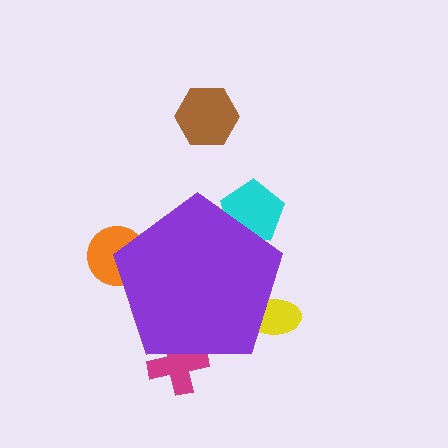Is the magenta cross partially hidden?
Yes, the magenta cross is partially hidden behind the purple pentagon.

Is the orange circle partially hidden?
Yes, the orange circle is partially hidden behind the purple pentagon.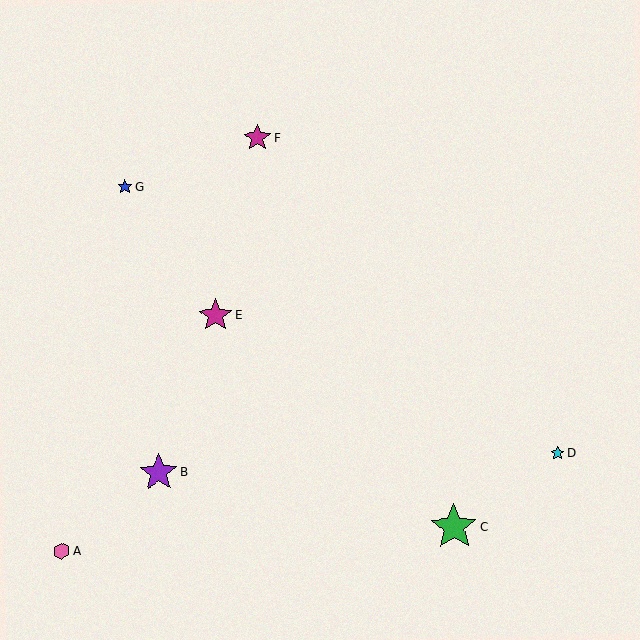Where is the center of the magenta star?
The center of the magenta star is at (215, 315).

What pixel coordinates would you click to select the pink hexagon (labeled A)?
Click at (61, 551) to select the pink hexagon A.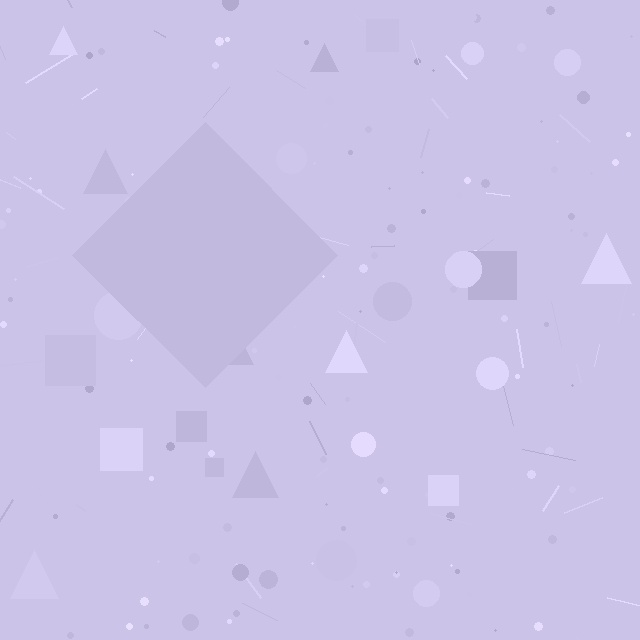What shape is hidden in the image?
A diamond is hidden in the image.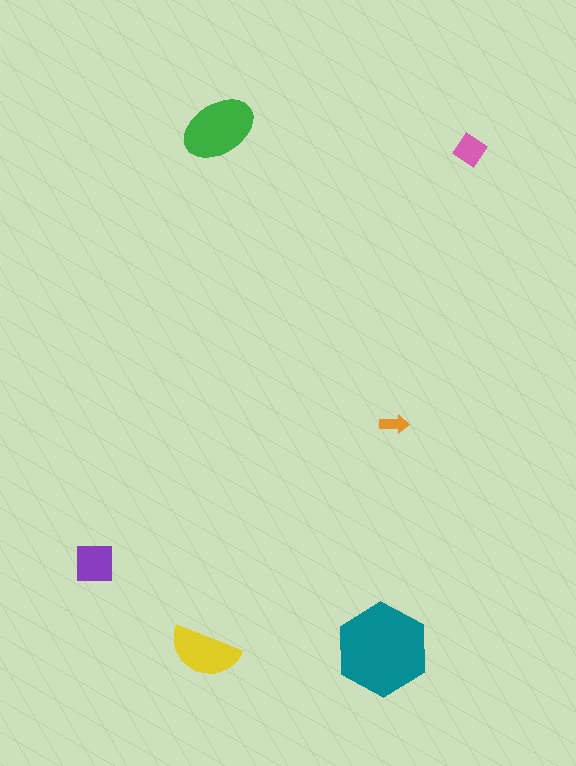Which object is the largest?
The teal hexagon.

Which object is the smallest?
The orange arrow.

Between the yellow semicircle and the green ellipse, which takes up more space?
The green ellipse.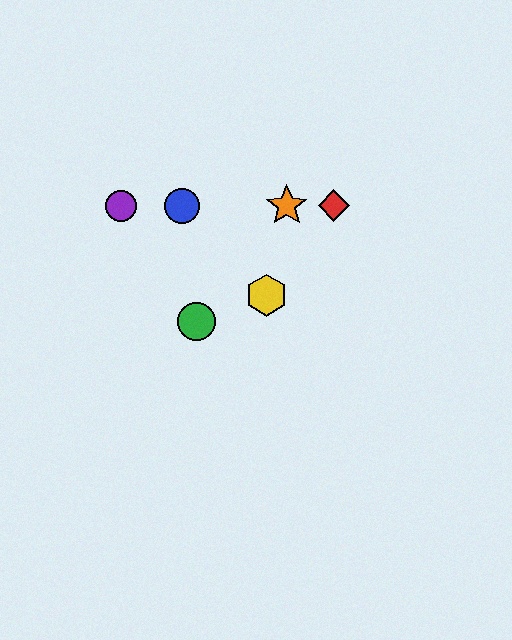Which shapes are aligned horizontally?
The red diamond, the blue circle, the purple circle, the orange star are aligned horizontally.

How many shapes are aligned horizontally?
4 shapes (the red diamond, the blue circle, the purple circle, the orange star) are aligned horizontally.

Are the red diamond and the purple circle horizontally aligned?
Yes, both are at y≈206.